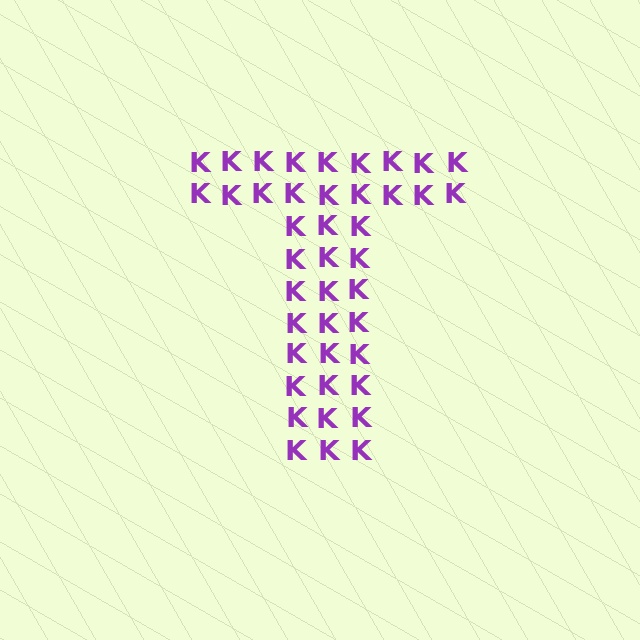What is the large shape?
The large shape is the letter T.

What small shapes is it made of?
It is made of small letter K's.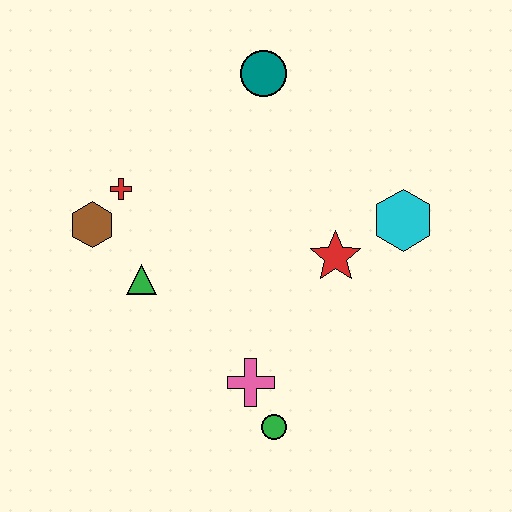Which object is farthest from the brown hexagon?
The cyan hexagon is farthest from the brown hexagon.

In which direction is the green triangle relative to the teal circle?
The green triangle is below the teal circle.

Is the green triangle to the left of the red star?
Yes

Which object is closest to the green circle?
The pink cross is closest to the green circle.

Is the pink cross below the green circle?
No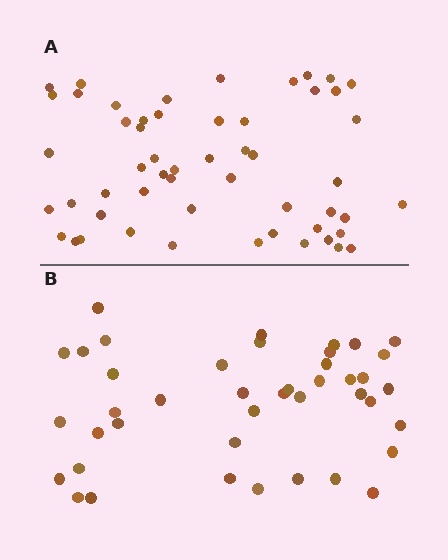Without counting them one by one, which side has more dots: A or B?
Region A (the top region) has more dots.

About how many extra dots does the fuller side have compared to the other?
Region A has roughly 12 or so more dots than region B.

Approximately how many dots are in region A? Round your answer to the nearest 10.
About 50 dots. (The exact count is 54, which rounds to 50.)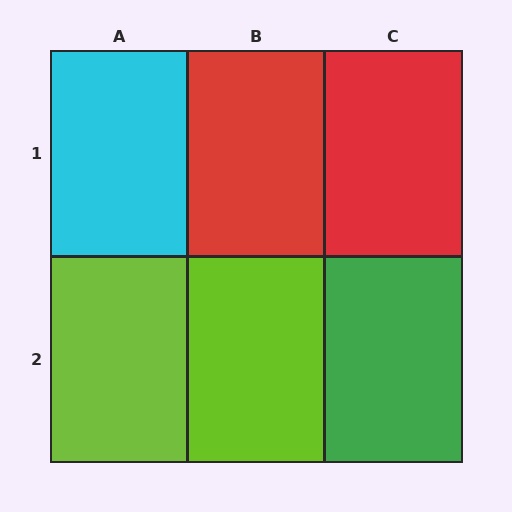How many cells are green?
1 cell is green.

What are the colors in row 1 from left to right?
Cyan, red, red.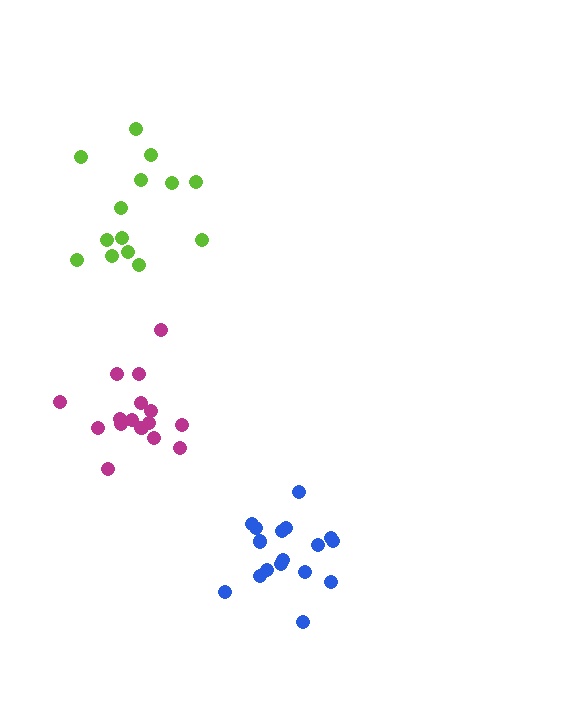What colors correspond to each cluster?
The clusters are colored: lime, magenta, blue.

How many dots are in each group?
Group 1: 14 dots, Group 2: 16 dots, Group 3: 17 dots (47 total).